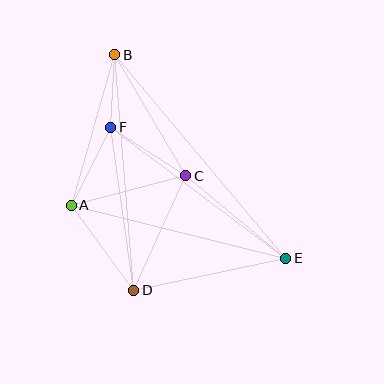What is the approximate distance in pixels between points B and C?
The distance between B and C is approximately 140 pixels.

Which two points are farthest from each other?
Points B and E are farthest from each other.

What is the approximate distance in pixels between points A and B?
The distance between A and B is approximately 157 pixels.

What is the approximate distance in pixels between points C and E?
The distance between C and E is approximately 129 pixels.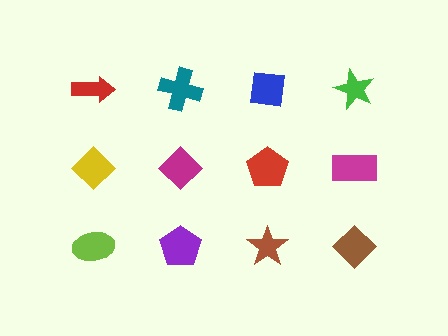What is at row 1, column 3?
A blue square.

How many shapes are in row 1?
4 shapes.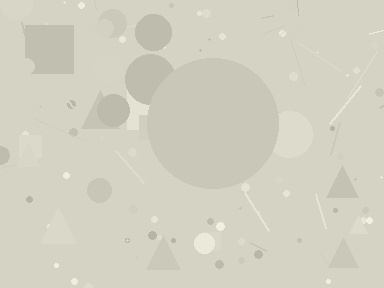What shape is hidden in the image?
A circle is hidden in the image.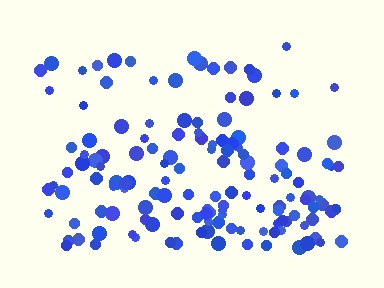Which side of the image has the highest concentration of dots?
The bottom.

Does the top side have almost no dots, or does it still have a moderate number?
Still a moderate number, just noticeably fewer than the bottom.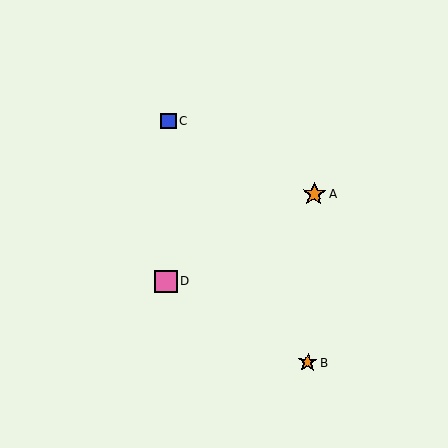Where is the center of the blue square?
The center of the blue square is at (168, 121).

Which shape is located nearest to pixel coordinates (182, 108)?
The blue square (labeled C) at (168, 121) is nearest to that location.